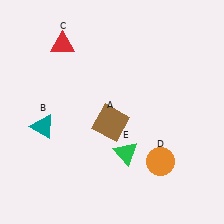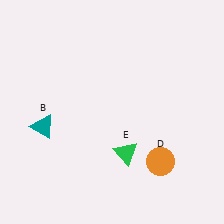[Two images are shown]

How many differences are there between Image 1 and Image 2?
There are 2 differences between the two images.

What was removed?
The red triangle (C), the brown square (A) were removed in Image 2.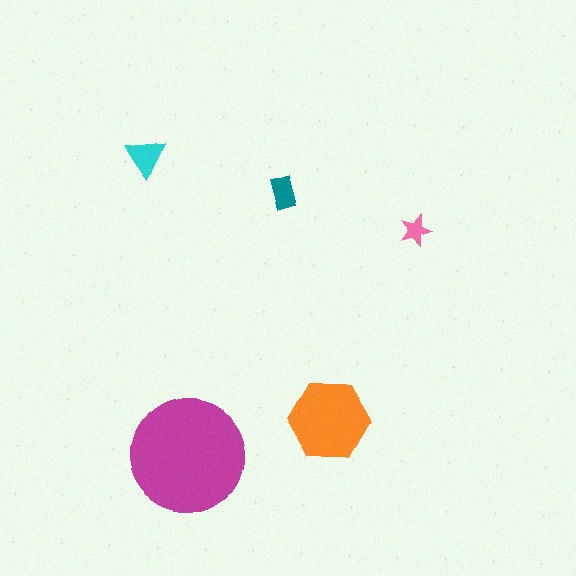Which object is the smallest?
The pink star.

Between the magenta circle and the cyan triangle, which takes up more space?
The magenta circle.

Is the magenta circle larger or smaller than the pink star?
Larger.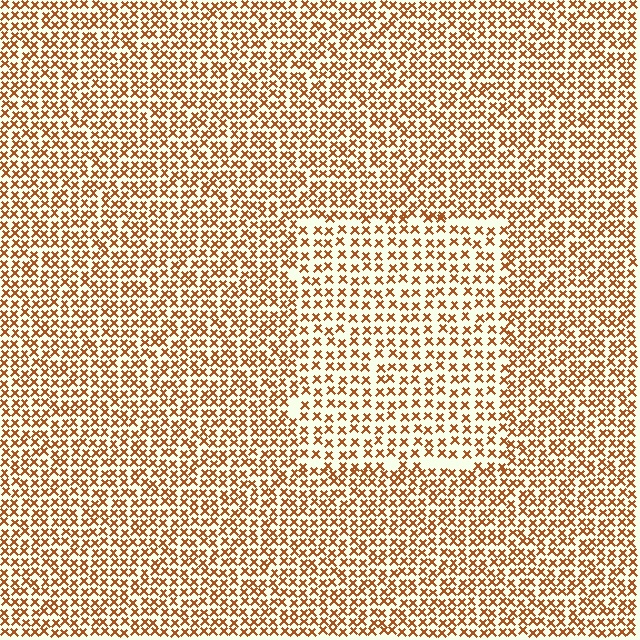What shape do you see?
I see a rectangle.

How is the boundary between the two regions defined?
The boundary is defined by a change in element density (approximately 1.6x ratio). All elements are the same color, size, and shape.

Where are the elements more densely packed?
The elements are more densely packed outside the rectangle boundary.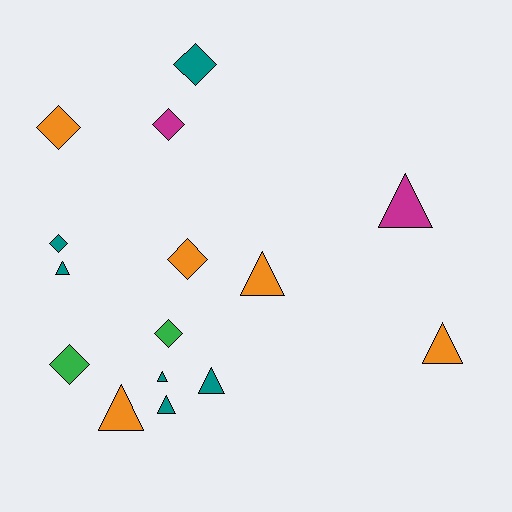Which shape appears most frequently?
Triangle, with 8 objects.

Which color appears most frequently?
Teal, with 6 objects.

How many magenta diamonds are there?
There is 1 magenta diamond.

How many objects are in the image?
There are 15 objects.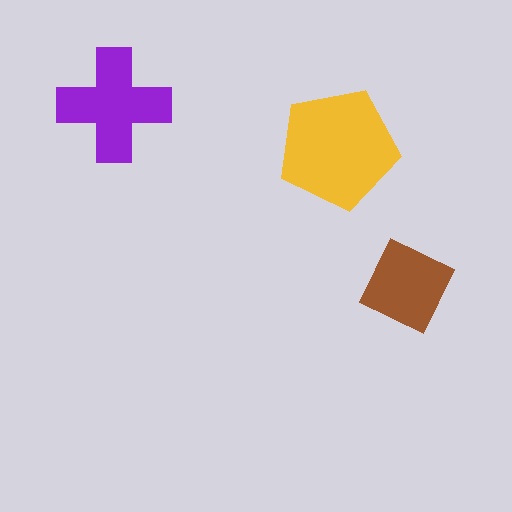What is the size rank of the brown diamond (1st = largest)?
3rd.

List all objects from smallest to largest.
The brown diamond, the purple cross, the yellow pentagon.